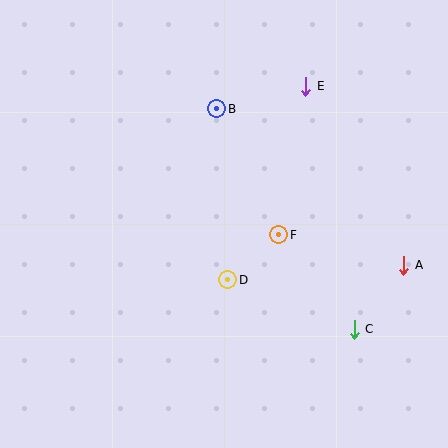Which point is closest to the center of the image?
Point D at (228, 280) is closest to the center.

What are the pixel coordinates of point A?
Point A is at (404, 265).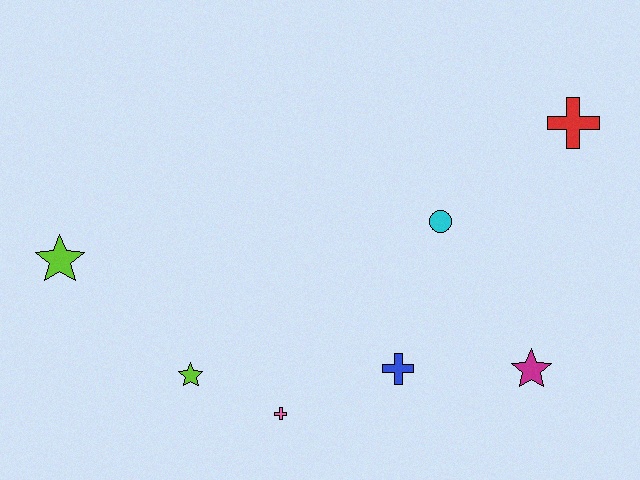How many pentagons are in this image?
There are no pentagons.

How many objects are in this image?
There are 7 objects.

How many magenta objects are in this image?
There is 1 magenta object.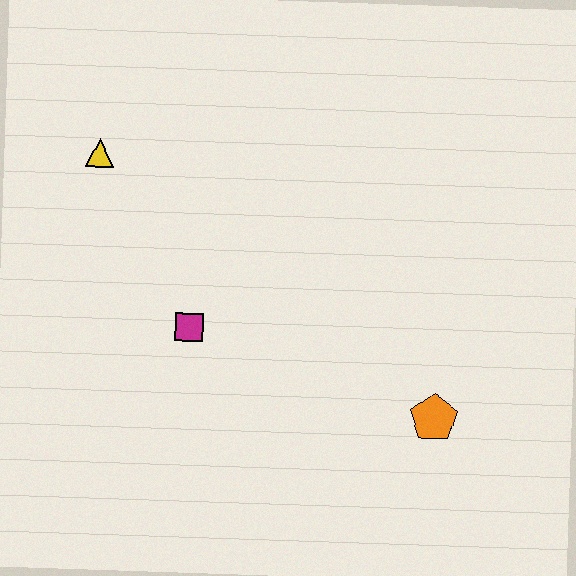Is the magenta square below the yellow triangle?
Yes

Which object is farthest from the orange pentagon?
The yellow triangle is farthest from the orange pentagon.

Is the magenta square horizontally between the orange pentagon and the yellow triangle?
Yes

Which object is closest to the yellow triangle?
The magenta square is closest to the yellow triangle.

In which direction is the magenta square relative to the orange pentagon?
The magenta square is to the left of the orange pentagon.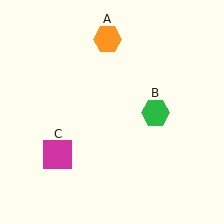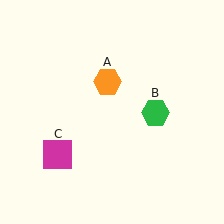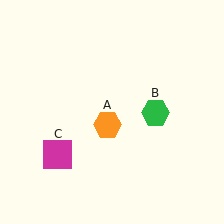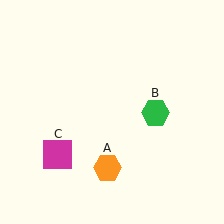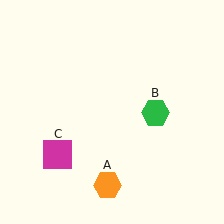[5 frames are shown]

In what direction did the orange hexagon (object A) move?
The orange hexagon (object A) moved down.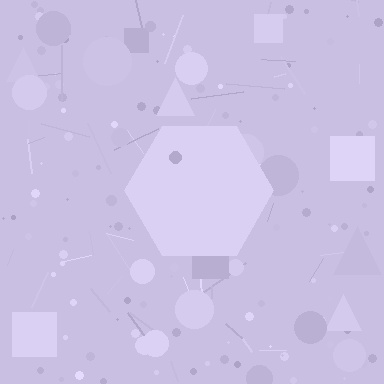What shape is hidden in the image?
A hexagon is hidden in the image.